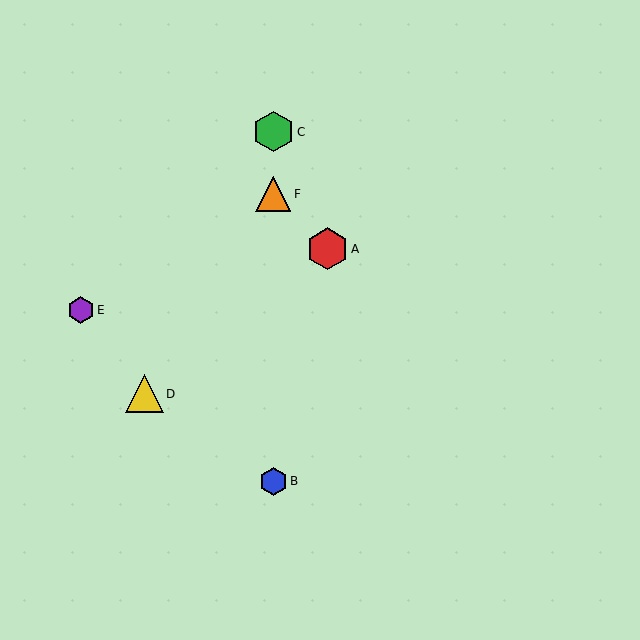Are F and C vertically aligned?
Yes, both are at x≈273.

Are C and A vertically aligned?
No, C is at x≈273 and A is at x≈327.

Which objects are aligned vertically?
Objects B, C, F are aligned vertically.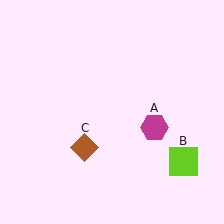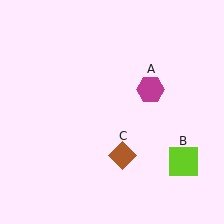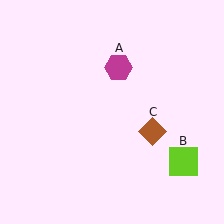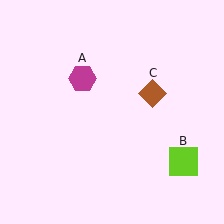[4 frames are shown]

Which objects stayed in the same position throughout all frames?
Lime square (object B) remained stationary.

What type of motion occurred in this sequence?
The magenta hexagon (object A), brown diamond (object C) rotated counterclockwise around the center of the scene.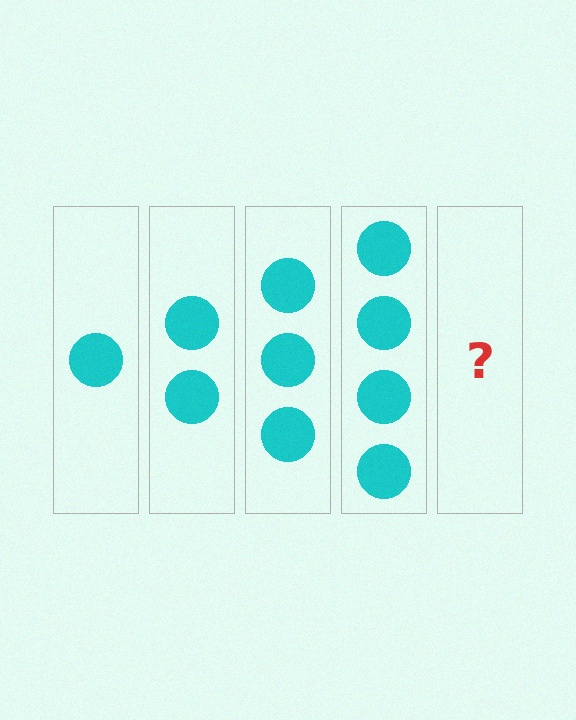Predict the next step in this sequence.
The next step is 5 circles.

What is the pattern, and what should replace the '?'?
The pattern is that each step adds one more circle. The '?' should be 5 circles.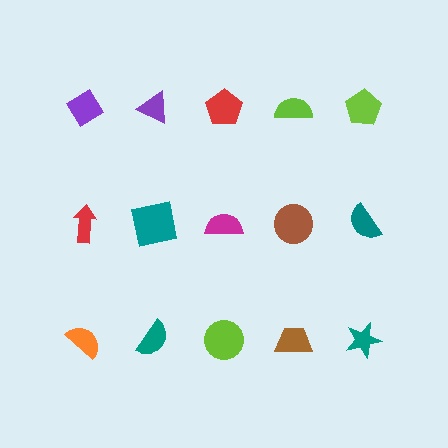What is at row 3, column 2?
A teal semicircle.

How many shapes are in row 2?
5 shapes.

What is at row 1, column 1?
A purple diamond.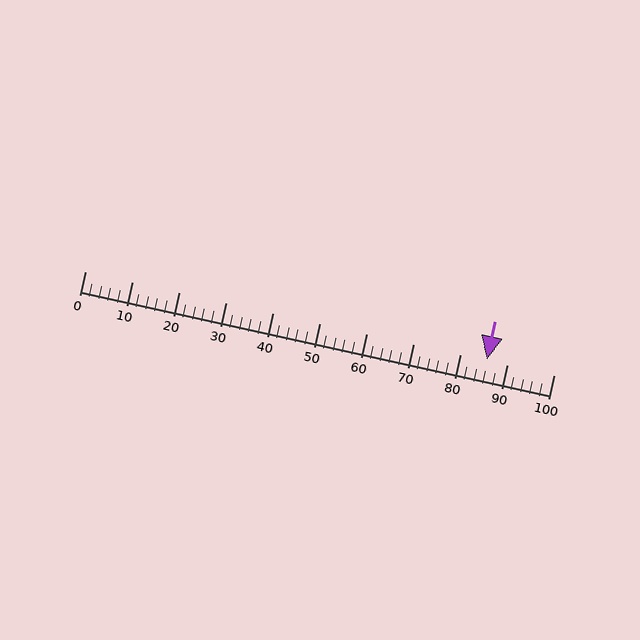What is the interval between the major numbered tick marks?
The major tick marks are spaced 10 units apart.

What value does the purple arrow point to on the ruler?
The purple arrow points to approximately 86.